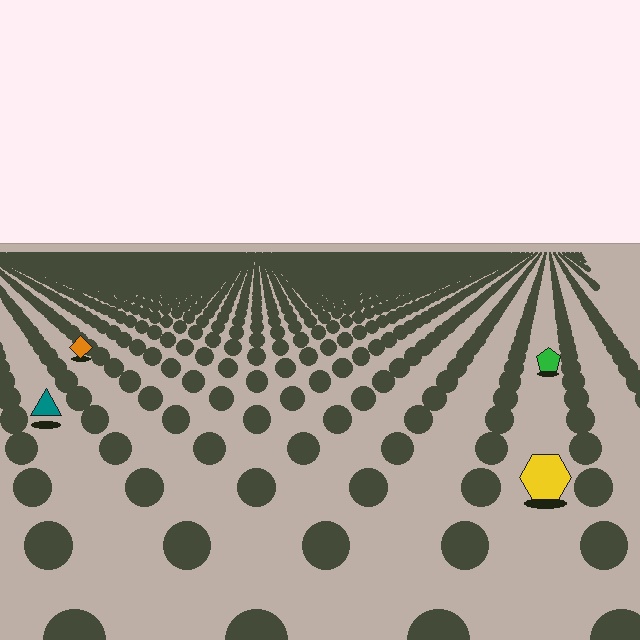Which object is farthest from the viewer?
The orange diamond is farthest from the viewer. It appears smaller and the ground texture around it is denser.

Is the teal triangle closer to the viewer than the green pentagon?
Yes. The teal triangle is closer — you can tell from the texture gradient: the ground texture is coarser near it.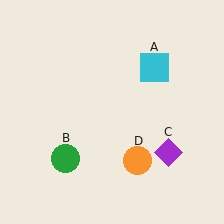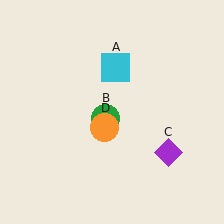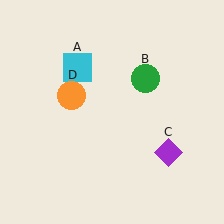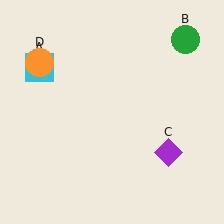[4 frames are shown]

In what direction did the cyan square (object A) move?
The cyan square (object A) moved left.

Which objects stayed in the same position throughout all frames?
Purple diamond (object C) remained stationary.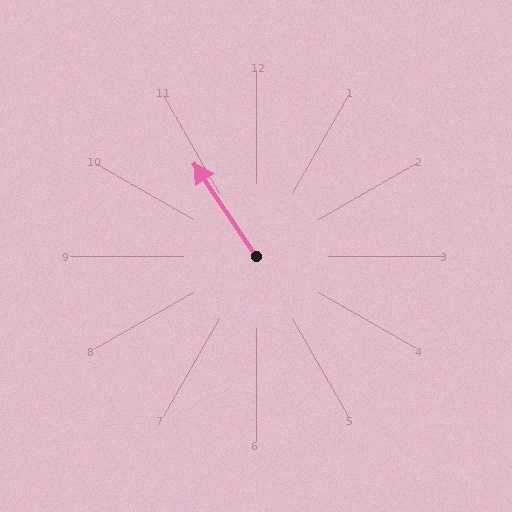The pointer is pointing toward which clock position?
Roughly 11 o'clock.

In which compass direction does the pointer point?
Northwest.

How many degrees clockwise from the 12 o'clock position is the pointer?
Approximately 326 degrees.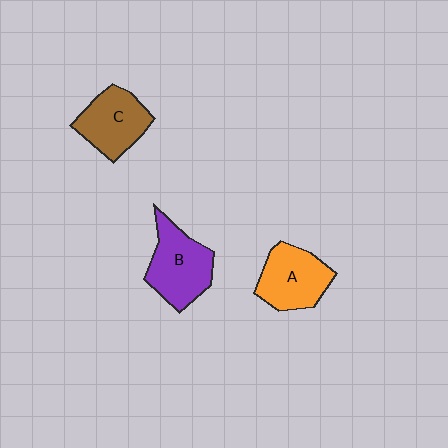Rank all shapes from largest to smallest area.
From largest to smallest: B (purple), A (orange), C (brown).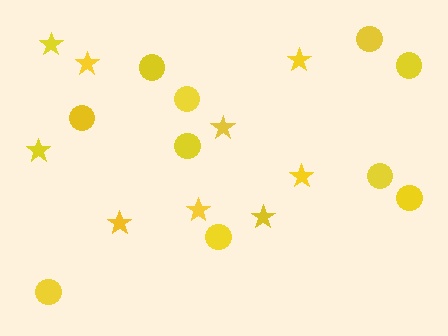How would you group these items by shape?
There are 2 groups: one group of stars (9) and one group of circles (10).